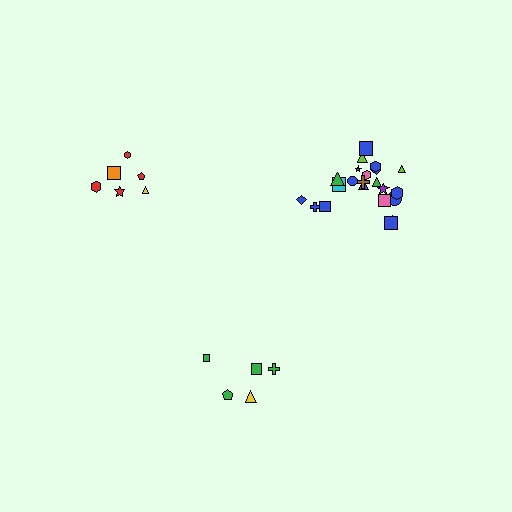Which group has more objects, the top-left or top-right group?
The top-right group.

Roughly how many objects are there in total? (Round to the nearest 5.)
Roughly 35 objects in total.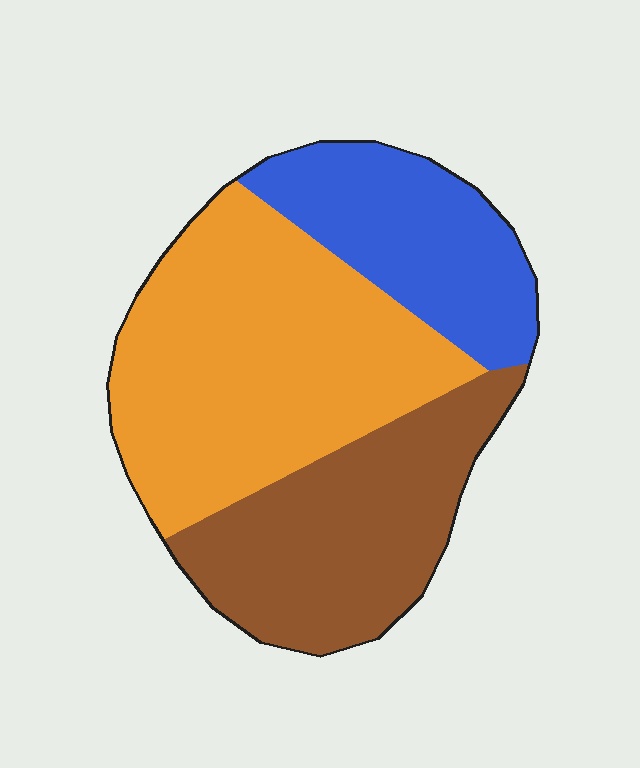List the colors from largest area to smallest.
From largest to smallest: orange, brown, blue.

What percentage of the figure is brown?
Brown takes up about one third (1/3) of the figure.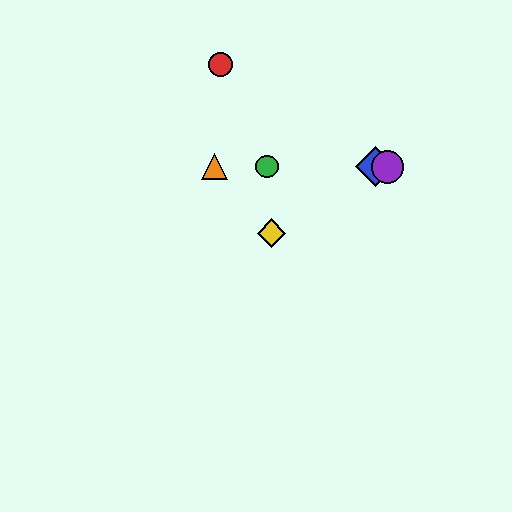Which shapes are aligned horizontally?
The blue diamond, the green circle, the purple circle, the orange triangle are aligned horizontally.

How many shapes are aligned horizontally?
4 shapes (the blue diamond, the green circle, the purple circle, the orange triangle) are aligned horizontally.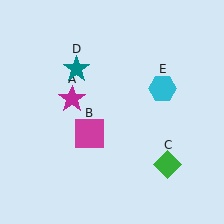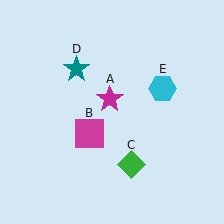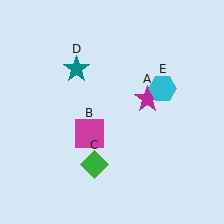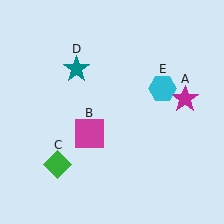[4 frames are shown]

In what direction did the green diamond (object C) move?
The green diamond (object C) moved left.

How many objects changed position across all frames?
2 objects changed position: magenta star (object A), green diamond (object C).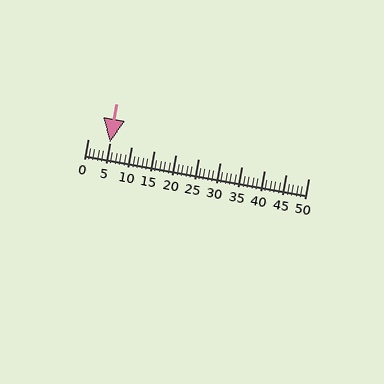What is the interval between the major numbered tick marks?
The major tick marks are spaced 5 units apart.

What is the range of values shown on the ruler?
The ruler shows values from 0 to 50.